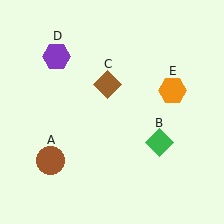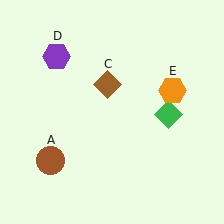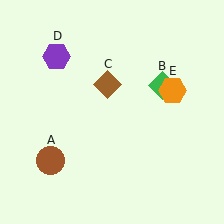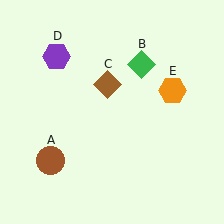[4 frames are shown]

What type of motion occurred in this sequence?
The green diamond (object B) rotated counterclockwise around the center of the scene.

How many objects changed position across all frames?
1 object changed position: green diamond (object B).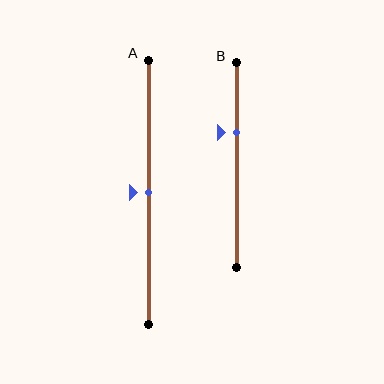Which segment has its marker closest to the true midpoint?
Segment A has its marker closest to the true midpoint.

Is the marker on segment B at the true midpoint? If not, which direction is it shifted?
No, the marker on segment B is shifted upward by about 16% of the segment length.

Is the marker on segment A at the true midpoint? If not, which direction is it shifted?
Yes, the marker on segment A is at the true midpoint.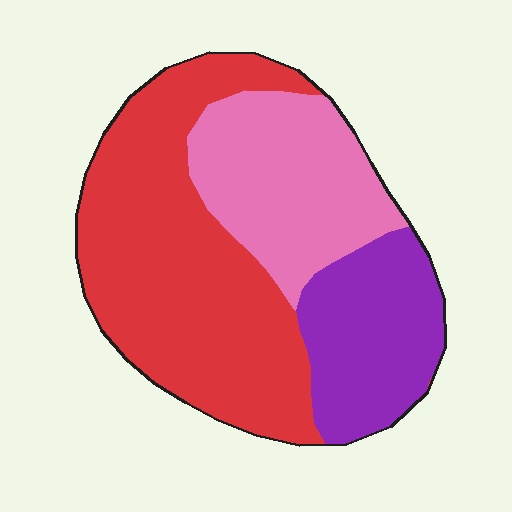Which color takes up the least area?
Purple, at roughly 20%.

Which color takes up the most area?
Red, at roughly 50%.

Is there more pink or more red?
Red.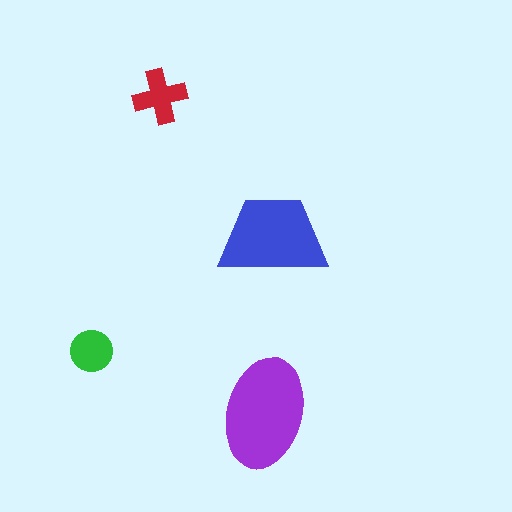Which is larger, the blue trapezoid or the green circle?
The blue trapezoid.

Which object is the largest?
The purple ellipse.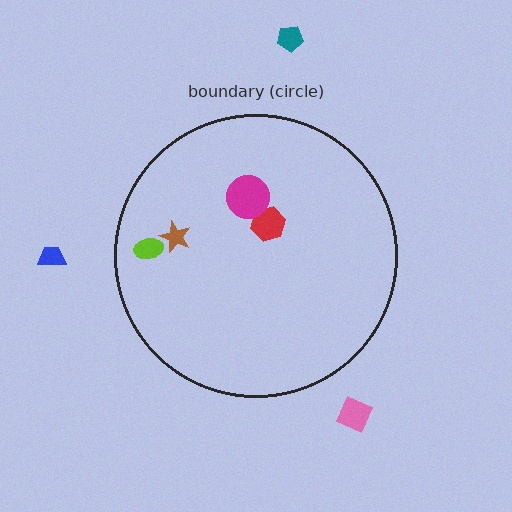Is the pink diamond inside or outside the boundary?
Outside.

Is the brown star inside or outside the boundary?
Inside.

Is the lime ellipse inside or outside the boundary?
Inside.